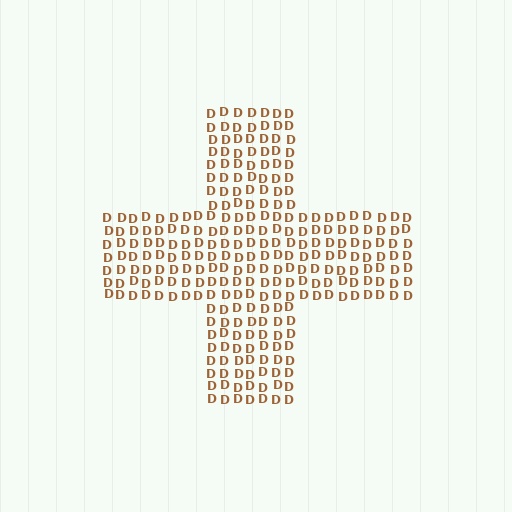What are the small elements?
The small elements are letter D's.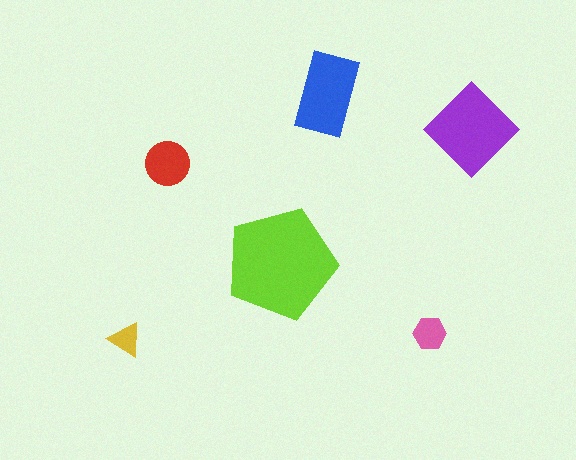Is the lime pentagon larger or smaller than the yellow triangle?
Larger.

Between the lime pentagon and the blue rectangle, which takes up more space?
The lime pentagon.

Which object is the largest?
The lime pentagon.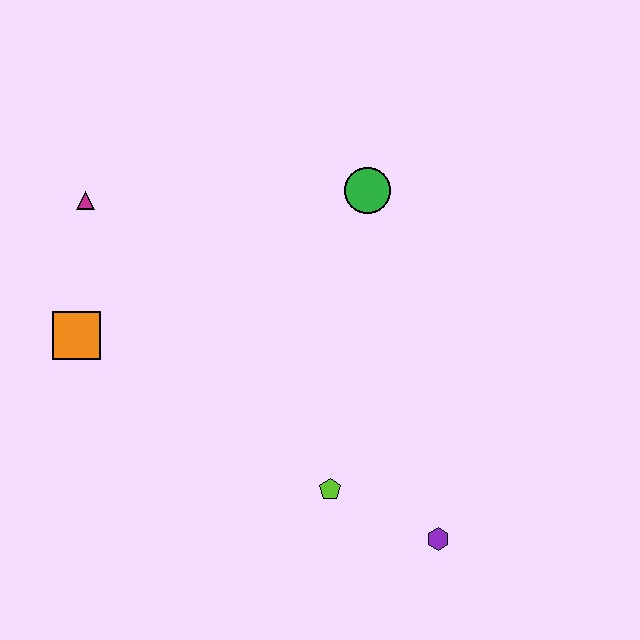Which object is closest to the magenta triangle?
The orange square is closest to the magenta triangle.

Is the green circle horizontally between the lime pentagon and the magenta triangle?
No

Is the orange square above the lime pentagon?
Yes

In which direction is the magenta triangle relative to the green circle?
The magenta triangle is to the left of the green circle.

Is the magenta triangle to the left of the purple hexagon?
Yes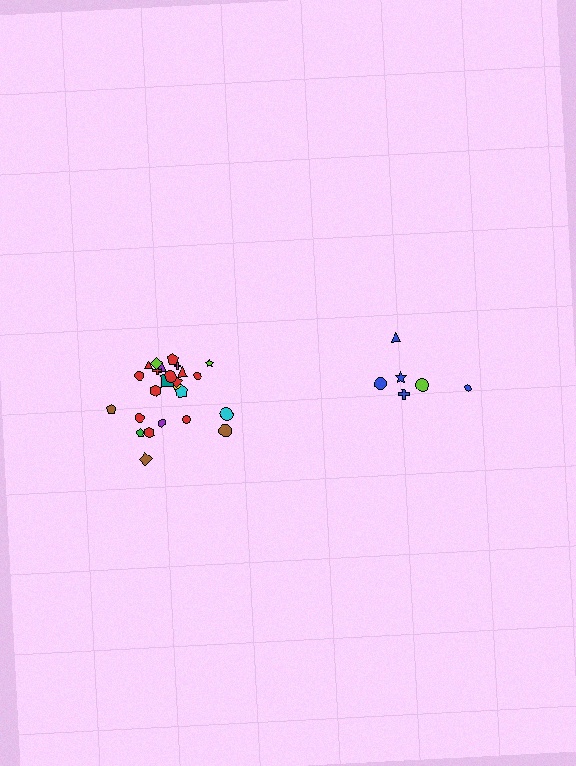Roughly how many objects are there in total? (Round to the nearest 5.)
Roughly 30 objects in total.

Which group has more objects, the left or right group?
The left group.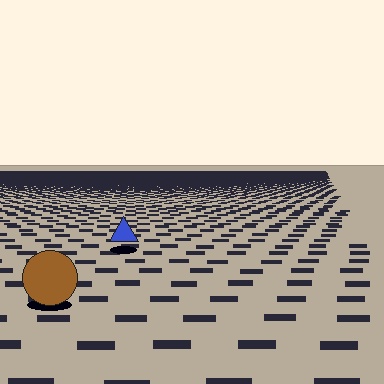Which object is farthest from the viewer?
The blue triangle is farthest from the viewer. It appears smaller and the ground texture around it is denser.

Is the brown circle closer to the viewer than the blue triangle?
Yes. The brown circle is closer — you can tell from the texture gradient: the ground texture is coarser near it.